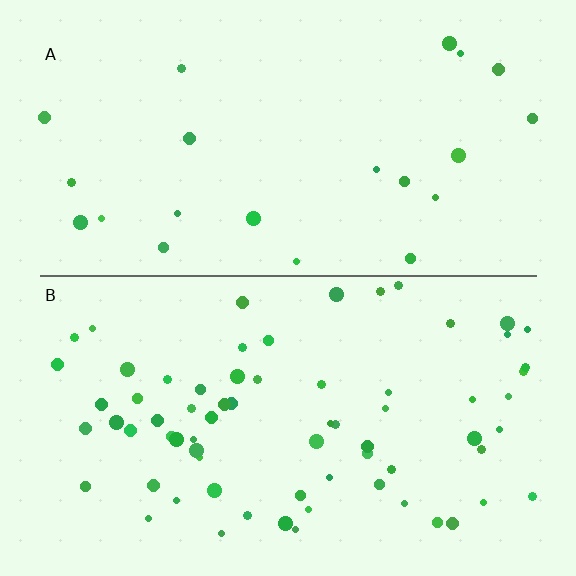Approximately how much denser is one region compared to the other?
Approximately 3.2× — region B over region A.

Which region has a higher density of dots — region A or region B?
B (the bottom).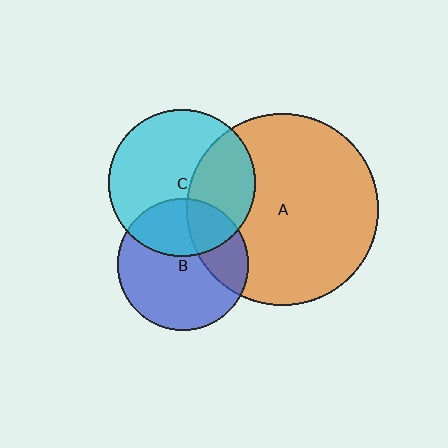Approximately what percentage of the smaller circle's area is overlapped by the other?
Approximately 35%.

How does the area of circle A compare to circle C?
Approximately 1.7 times.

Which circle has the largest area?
Circle A (orange).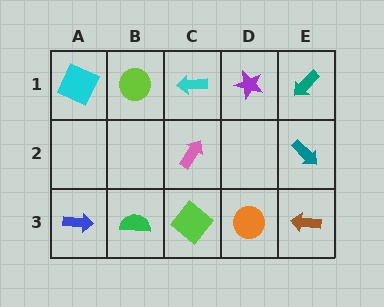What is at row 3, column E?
A brown arrow.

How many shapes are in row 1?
5 shapes.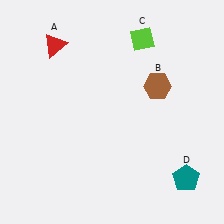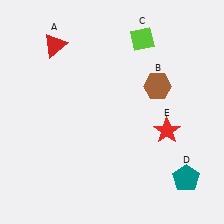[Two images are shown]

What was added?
A red star (E) was added in Image 2.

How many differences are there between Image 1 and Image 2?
There is 1 difference between the two images.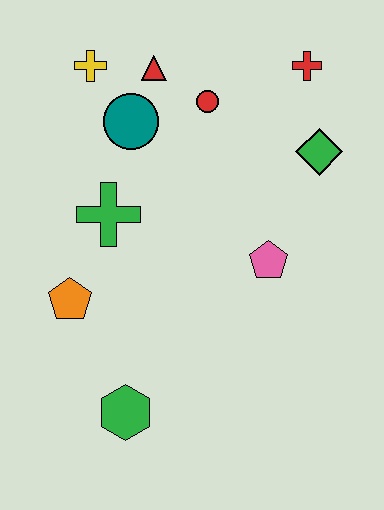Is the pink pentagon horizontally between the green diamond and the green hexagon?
Yes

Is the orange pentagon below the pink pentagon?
Yes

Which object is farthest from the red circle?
The green hexagon is farthest from the red circle.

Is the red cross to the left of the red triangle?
No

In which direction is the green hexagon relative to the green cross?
The green hexagon is below the green cross.